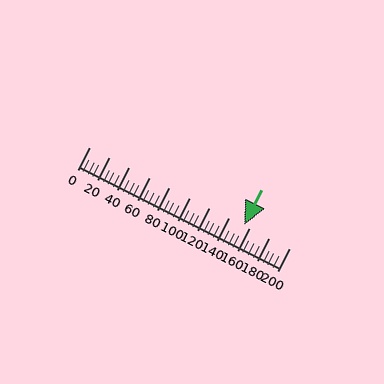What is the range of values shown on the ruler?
The ruler shows values from 0 to 200.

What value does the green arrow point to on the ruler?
The green arrow points to approximately 155.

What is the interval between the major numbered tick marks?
The major tick marks are spaced 20 units apart.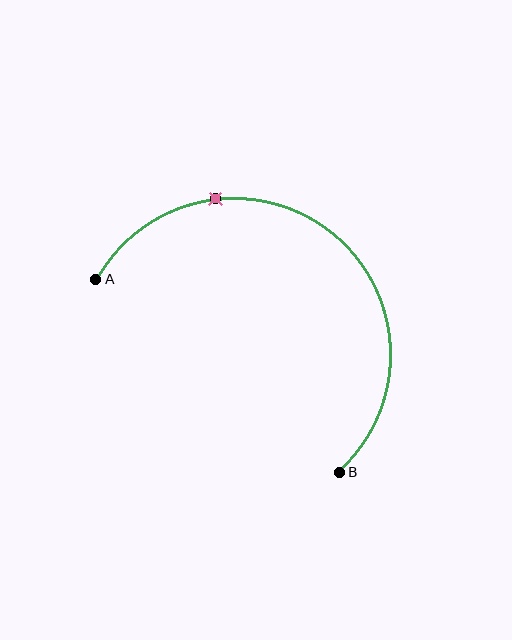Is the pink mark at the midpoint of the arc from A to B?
No. The pink mark lies on the arc but is closer to endpoint A. The arc midpoint would be at the point on the curve equidistant along the arc from both A and B.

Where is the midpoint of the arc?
The arc midpoint is the point on the curve farthest from the straight line joining A and B. It sits above and to the right of that line.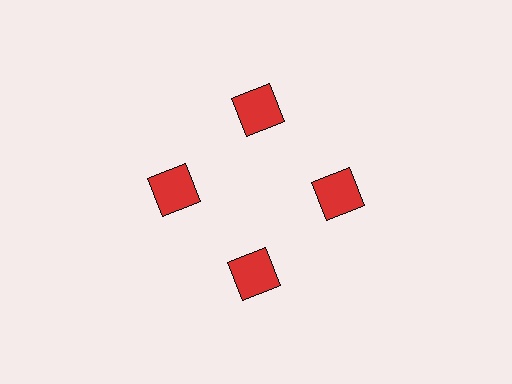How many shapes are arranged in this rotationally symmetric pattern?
There are 4 shapes, arranged in 4 groups of 1.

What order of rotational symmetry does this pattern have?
This pattern has 4-fold rotational symmetry.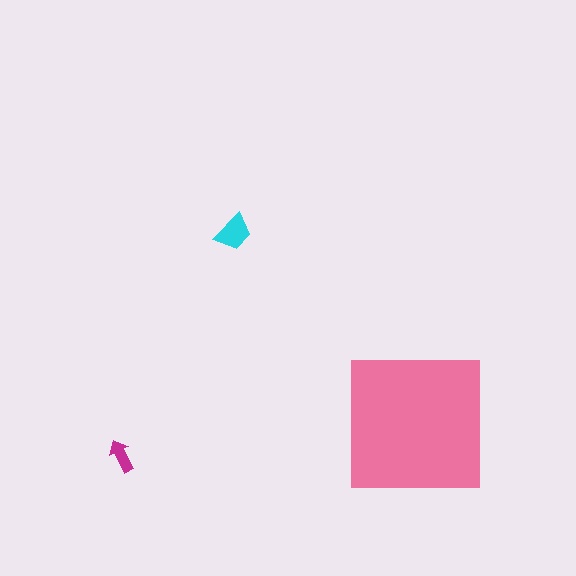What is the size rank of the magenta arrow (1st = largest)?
3rd.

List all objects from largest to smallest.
The pink square, the cyan trapezoid, the magenta arrow.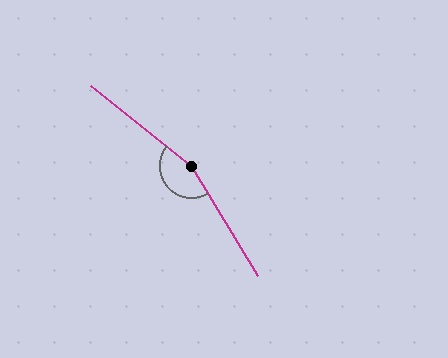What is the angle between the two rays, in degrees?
Approximately 159 degrees.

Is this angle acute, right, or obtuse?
It is obtuse.